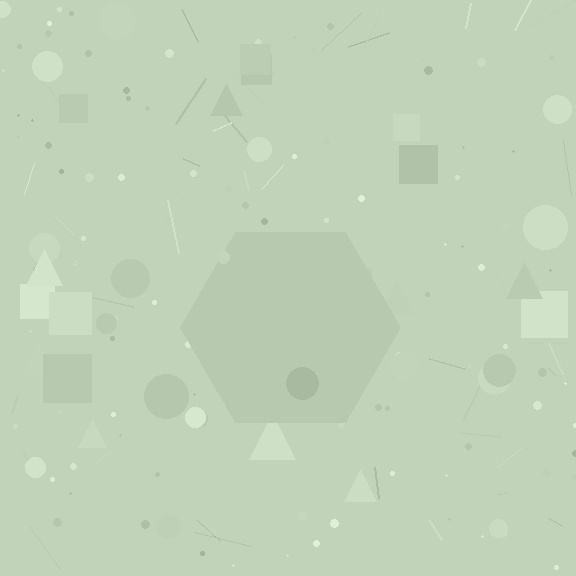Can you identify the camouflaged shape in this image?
The camouflaged shape is a hexagon.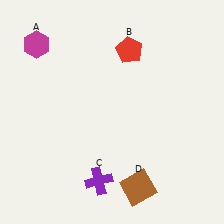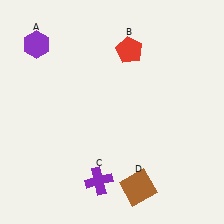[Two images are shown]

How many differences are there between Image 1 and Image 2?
There is 1 difference between the two images.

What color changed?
The hexagon (A) changed from magenta in Image 1 to purple in Image 2.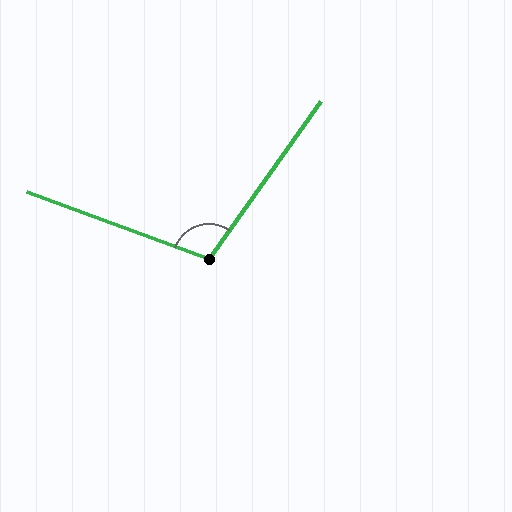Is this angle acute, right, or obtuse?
It is obtuse.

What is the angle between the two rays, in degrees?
Approximately 105 degrees.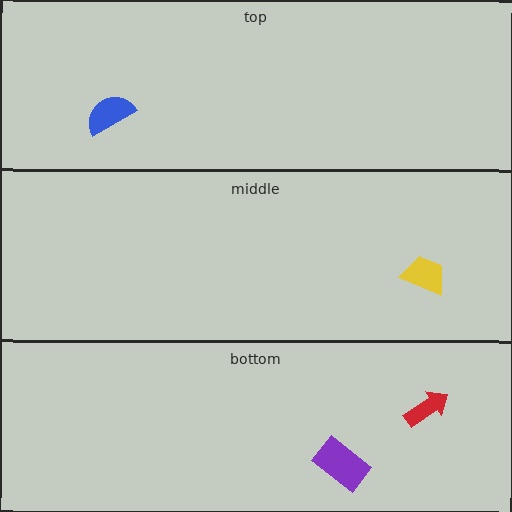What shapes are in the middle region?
The yellow trapezoid.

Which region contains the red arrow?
The bottom region.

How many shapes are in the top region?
1.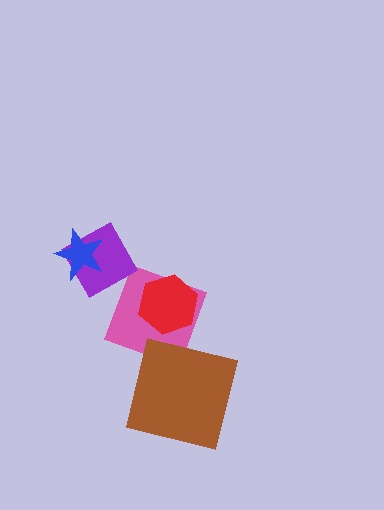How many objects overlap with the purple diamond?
1 object overlaps with the purple diamond.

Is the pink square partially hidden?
Yes, it is partially covered by another shape.